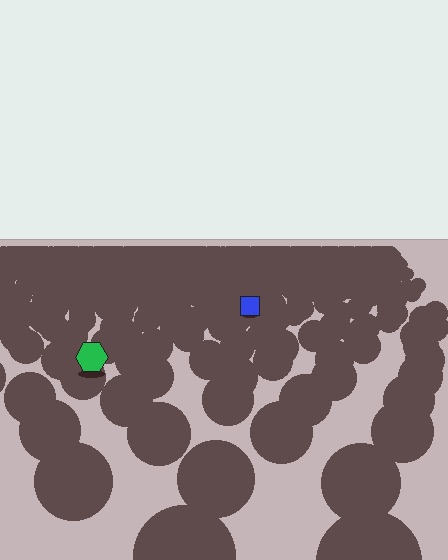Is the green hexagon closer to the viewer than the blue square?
Yes. The green hexagon is closer — you can tell from the texture gradient: the ground texture is coarser near it.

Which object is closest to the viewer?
The green hexagon is closest. The texture marks near it are larger and more spread out.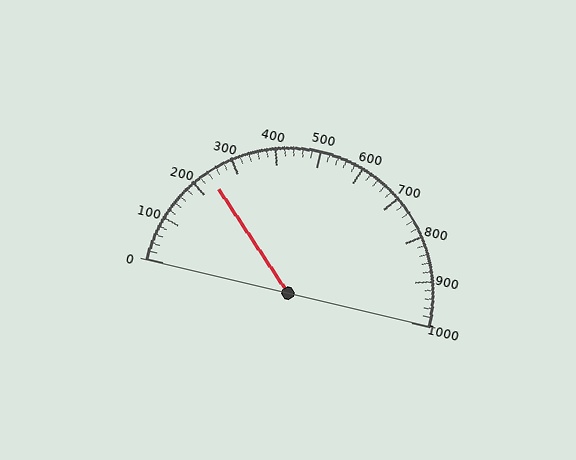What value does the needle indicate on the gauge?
The needle indicates approximately 240.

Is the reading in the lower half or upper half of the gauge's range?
The reading is in the lower half of the range (0 to 1000).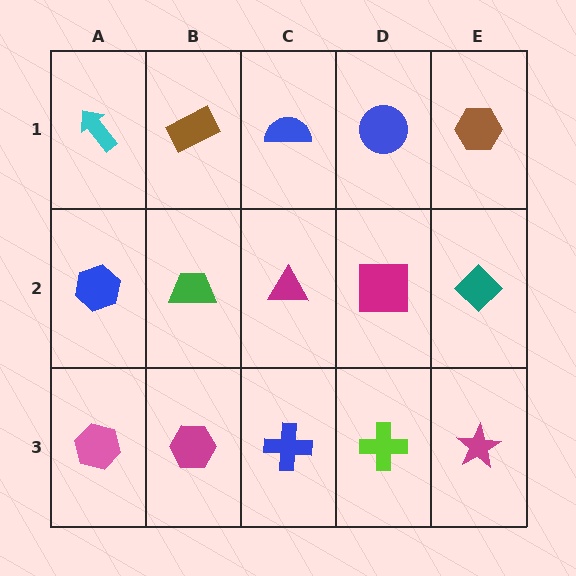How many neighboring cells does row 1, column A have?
2.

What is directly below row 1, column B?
A green trapezoid.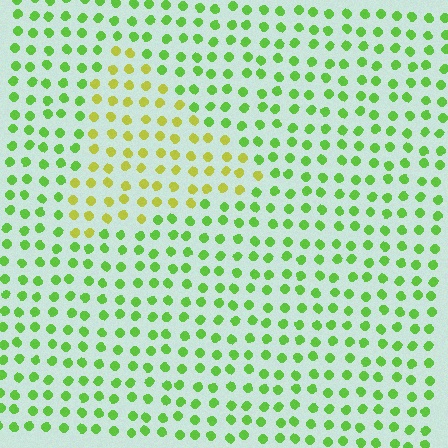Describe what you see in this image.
The image is filled with small lime elements in a uniform arrangement. A triangle-shaped region is visible where the elements are tinted to a slightly different hue, forming a subtle color boundary.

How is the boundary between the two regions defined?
The boundary is defined purely by a slight shift in hue (about 40 degrees). Spacing, size, and orientation are identical on both sides.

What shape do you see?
I see a triangle.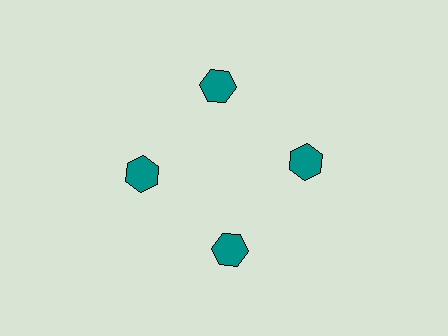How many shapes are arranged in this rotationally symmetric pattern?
There are 4 shapes, arranged in 4 groups of 1.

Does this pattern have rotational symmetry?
Yes, this pattern has 4-fold rotational symmetry. It looks the same after rotating 90 degrees around the center.